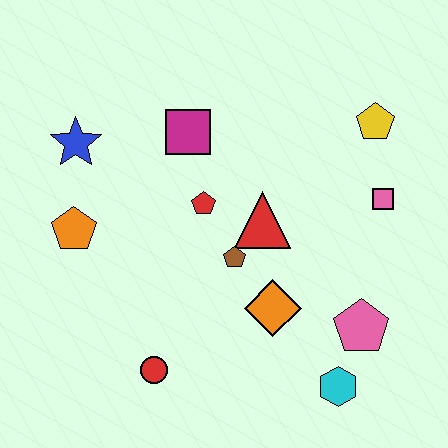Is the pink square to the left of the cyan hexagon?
No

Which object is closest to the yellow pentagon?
The pink square is closest to the yellow pentagon.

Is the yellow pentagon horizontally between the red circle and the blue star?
No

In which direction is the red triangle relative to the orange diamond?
The red triangle is above the orange diamond.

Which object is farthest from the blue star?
The cyan hexagon is farthest from the blue star.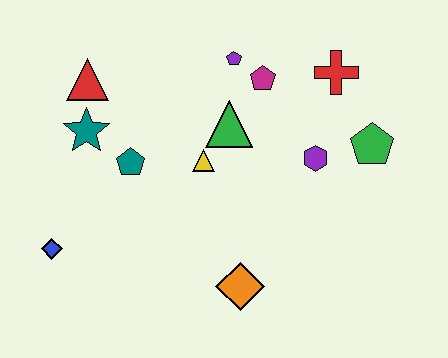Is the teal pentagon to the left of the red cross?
Yes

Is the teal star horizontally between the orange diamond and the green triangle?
No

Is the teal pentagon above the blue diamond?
Yes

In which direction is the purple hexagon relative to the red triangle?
The purple hexagon is to the right of the red triangle.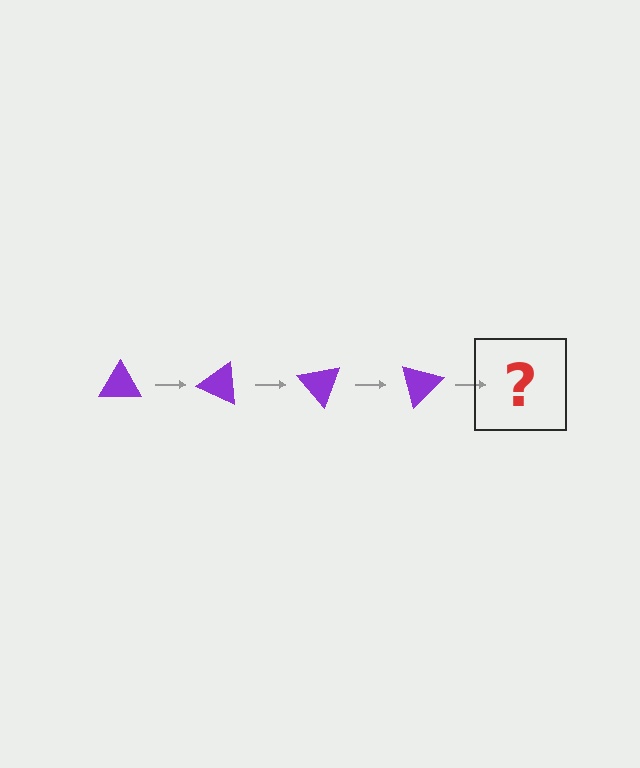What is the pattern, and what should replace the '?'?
The pattern is that the triangle rotates 25 degrees each step. The '?' should be a purple triangle rotated 100 degrees.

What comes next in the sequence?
The next element should be a purple triangle rotated 100 degrees.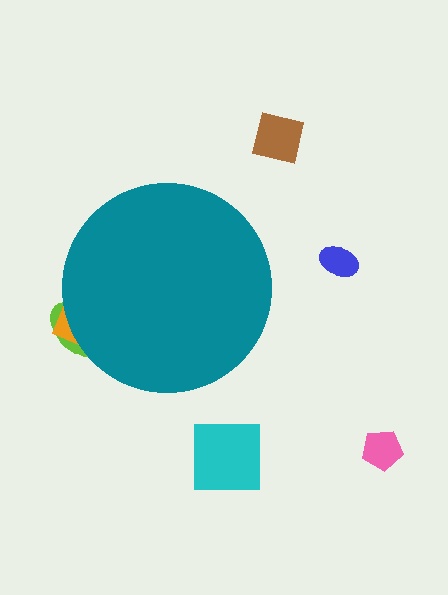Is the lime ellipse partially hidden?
Yes, the lime ellipse is partially hidden behind the teal circle.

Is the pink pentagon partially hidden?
No, the pink pentagon is fully visible.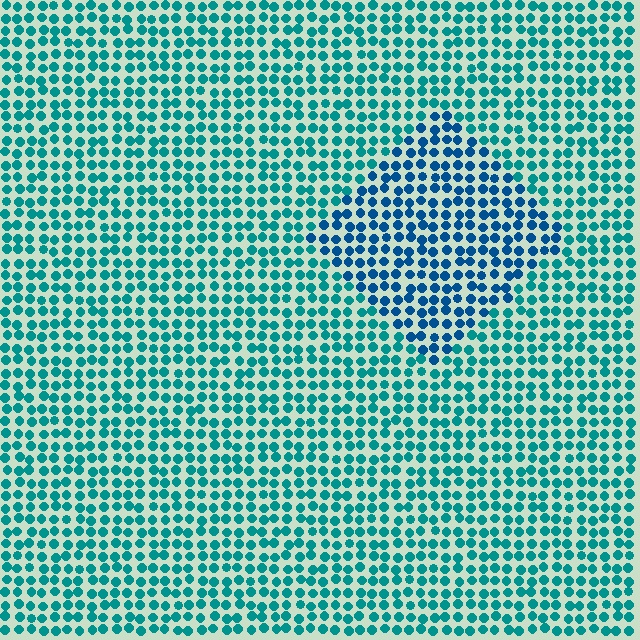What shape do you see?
I see a diamond.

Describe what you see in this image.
The image is filled with small teal elements in a uniform arrangement. A diamond-shaped region is visible where the elements are tinted to a slightly different hue, forming a subtle color boundary.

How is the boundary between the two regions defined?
The boundary is defined purely by a slight shift in hue (about 29 degrees). Spacing, size, and orientation are identical on both sides.